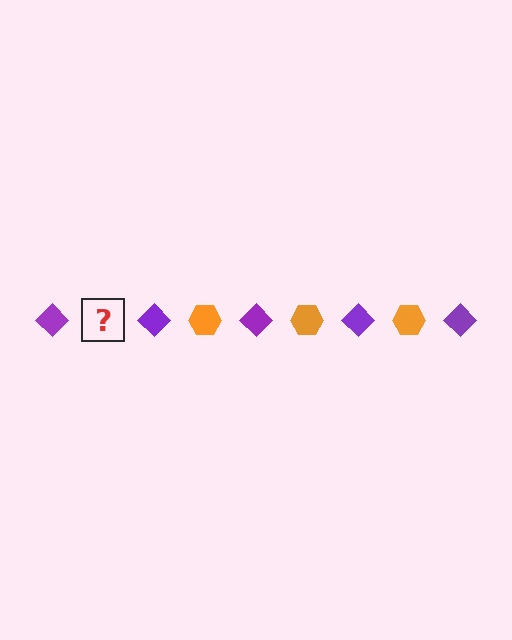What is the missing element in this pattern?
The missing element is an orange hexagon.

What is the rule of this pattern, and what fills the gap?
The rule is that the pattern alternates between purple diamond and orange hexagon. The gap should be filled with an orange hexagon.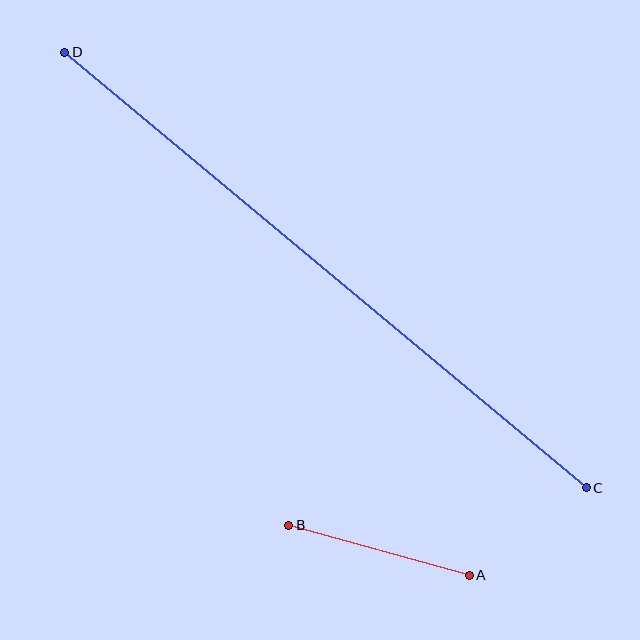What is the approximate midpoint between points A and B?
The midpoint is at approximately (379, 550) pixels.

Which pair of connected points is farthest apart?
Points C and D are farthest apart.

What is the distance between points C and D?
The distance is approximately 679 pixels.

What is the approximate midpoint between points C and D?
The midpoint is at approximately (326, 270) pixels.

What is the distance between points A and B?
The distance is approximately 187 pixels.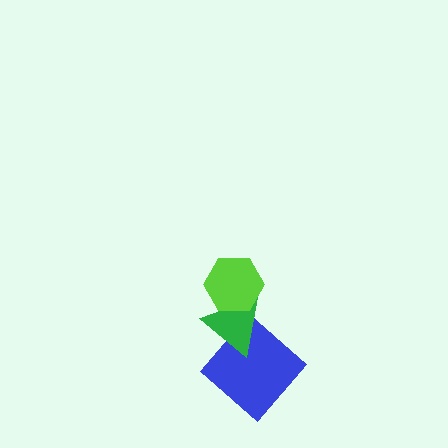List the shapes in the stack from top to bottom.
From top to bottom: the lime hexagon, the green triangle, the blue diamond.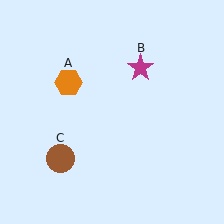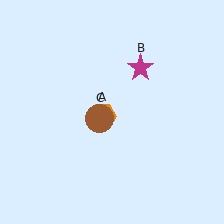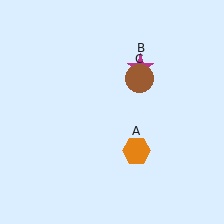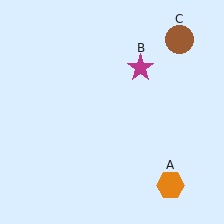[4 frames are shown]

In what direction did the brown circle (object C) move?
The brown circle (object C) moved up and to the right.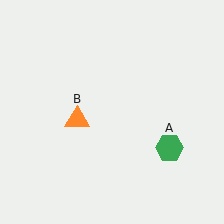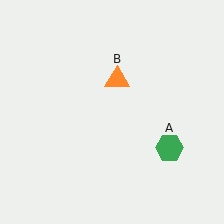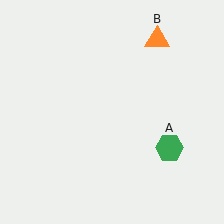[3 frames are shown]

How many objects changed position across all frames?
1 object changed position: orange triangle (object B).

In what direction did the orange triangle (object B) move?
The orange triangle (object B) moved up and to the right.